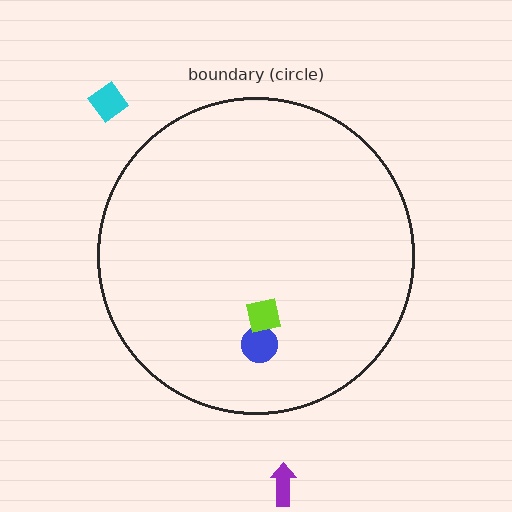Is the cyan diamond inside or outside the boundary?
Outside.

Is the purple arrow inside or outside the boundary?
Outside.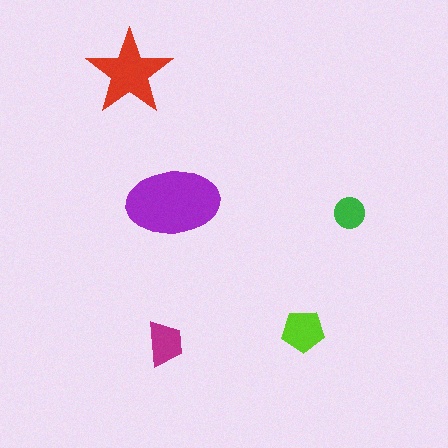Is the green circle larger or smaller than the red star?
Smaller.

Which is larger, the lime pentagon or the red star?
The red star.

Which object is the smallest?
The green circle.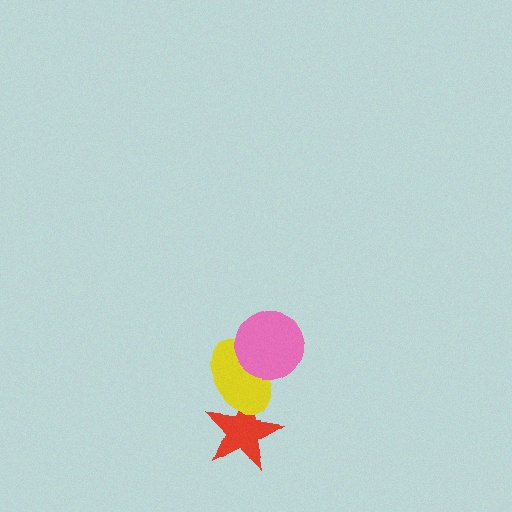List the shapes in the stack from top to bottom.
From top to bottom: the pink circle, the yellow ellipse, the red star.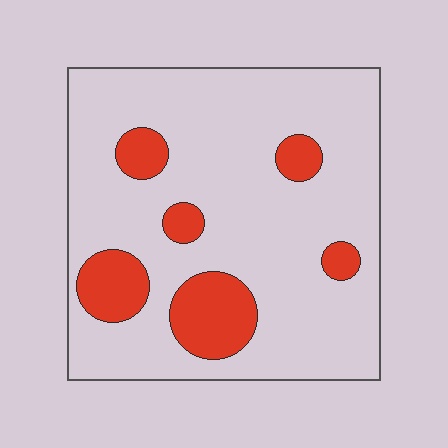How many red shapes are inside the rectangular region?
6.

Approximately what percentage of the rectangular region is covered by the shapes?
Approximately 15%.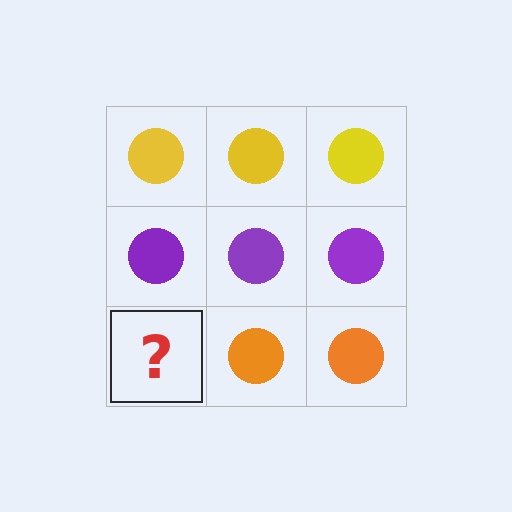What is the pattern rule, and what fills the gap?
The rule is that each row has a consistent color. The gap should be filled with an orange circle.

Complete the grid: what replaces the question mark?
The question mark should be replaced with an orange circle.